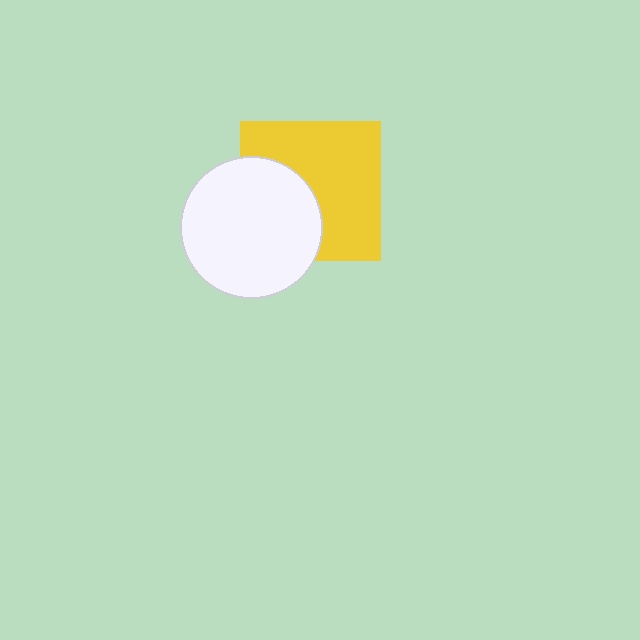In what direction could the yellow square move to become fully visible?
The yellow square could move right. That would shift it out from behind the white circle entirely.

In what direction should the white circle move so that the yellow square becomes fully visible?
The white circle should move left. That is the shortest direction to clear the overlap and leave the yellow square fully visible.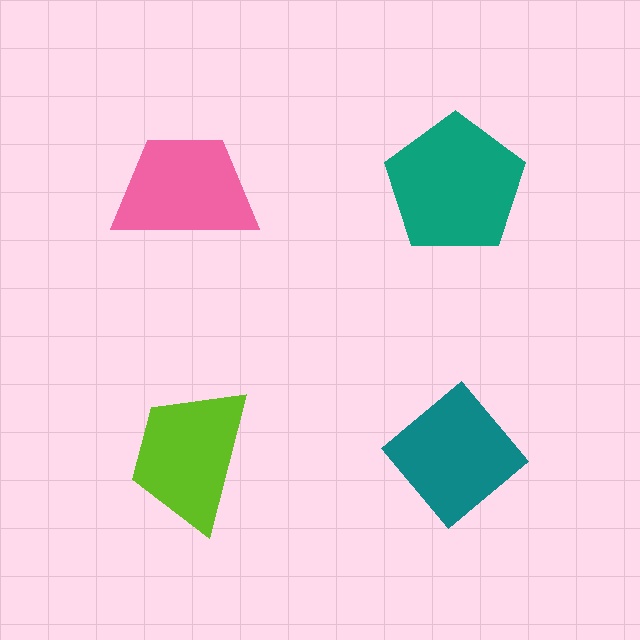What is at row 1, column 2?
A teal pentagon.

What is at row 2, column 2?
A teal diamond.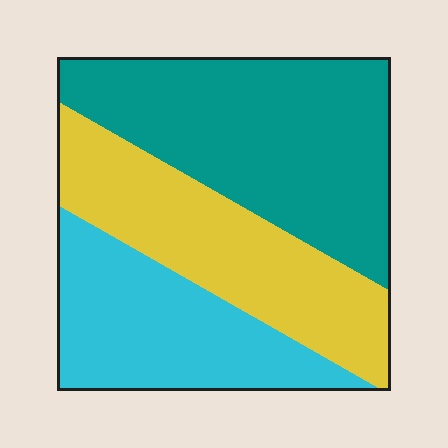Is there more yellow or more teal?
Teal.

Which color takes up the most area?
Teal, at roughly 40%.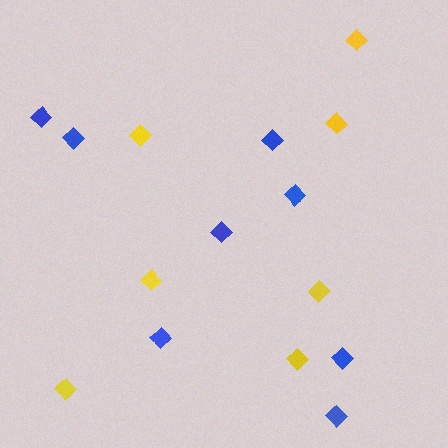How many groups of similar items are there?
There are 2 groups: one group of yellow diamonds (7) and one group of blue diamonds (8).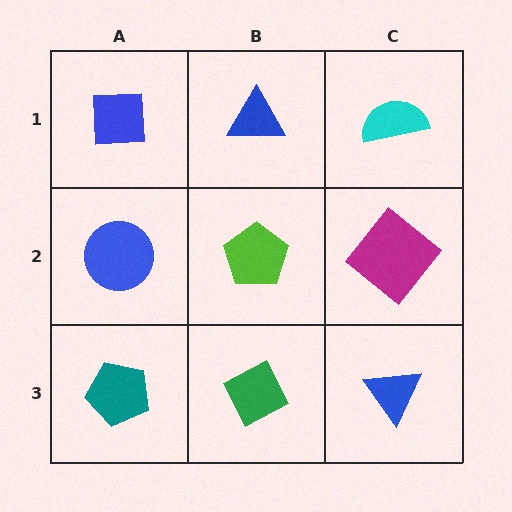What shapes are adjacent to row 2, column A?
A blue square (row 1, column A), a teal pentagon (row 3, column A), a lime pentagon (row 2, column B).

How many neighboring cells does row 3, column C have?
2.